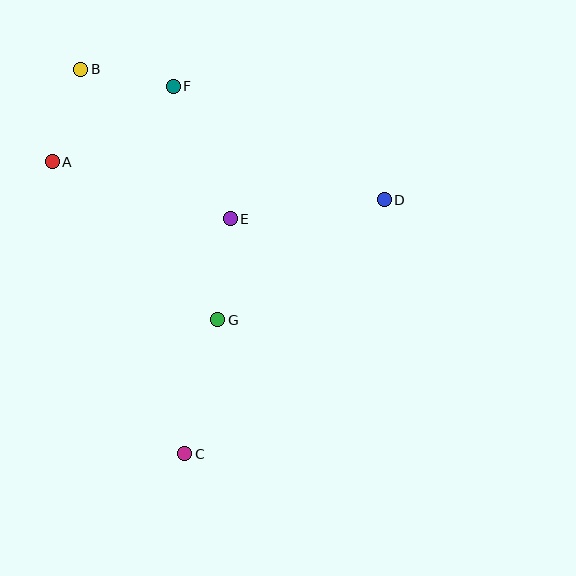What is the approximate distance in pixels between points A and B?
The distance between A and B is approximately 97 pixels.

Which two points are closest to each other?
Points B and F are closest to each other.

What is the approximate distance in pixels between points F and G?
The distance between F and G is approximately 238 pixels.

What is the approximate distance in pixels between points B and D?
The distance between B and D is approximately 330 pixels.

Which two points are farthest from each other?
Points B and C are farthest from each other.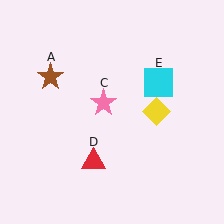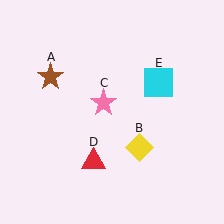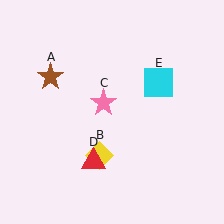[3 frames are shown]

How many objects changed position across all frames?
1 object changed position: yellow diamond (object B).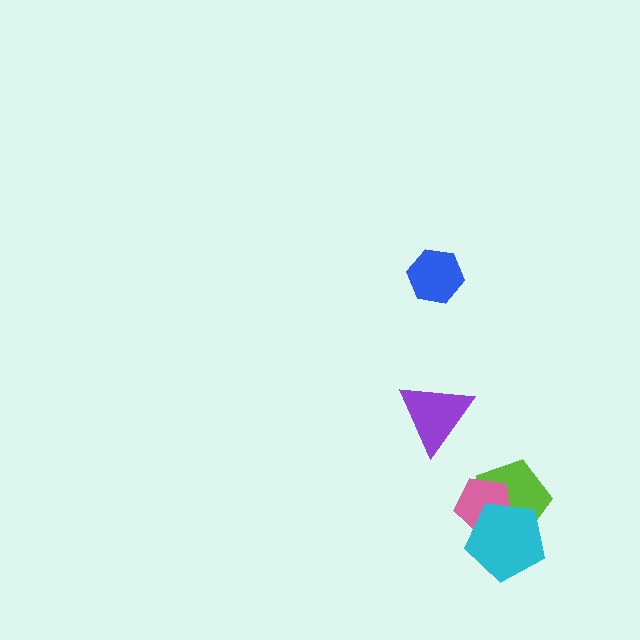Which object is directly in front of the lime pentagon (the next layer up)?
The pink pentagon is directly in front of the lime pentagon.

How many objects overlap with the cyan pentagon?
2 objects overlap with the cyan pentagon.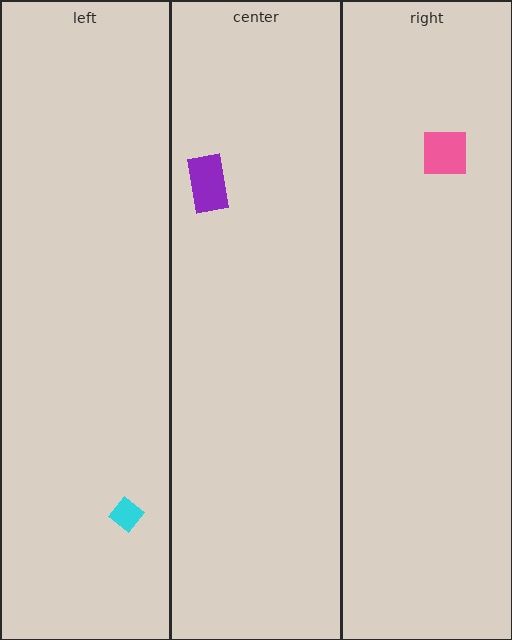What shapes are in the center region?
The purple rectangle.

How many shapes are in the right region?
1.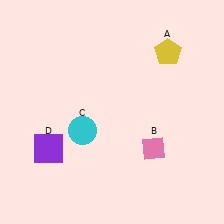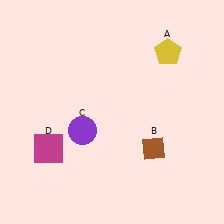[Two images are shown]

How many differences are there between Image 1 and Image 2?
There are 3 differences between the two images.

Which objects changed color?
B changed from pink to brown. C changed from cyan to purple. D changed from purple to magenta.